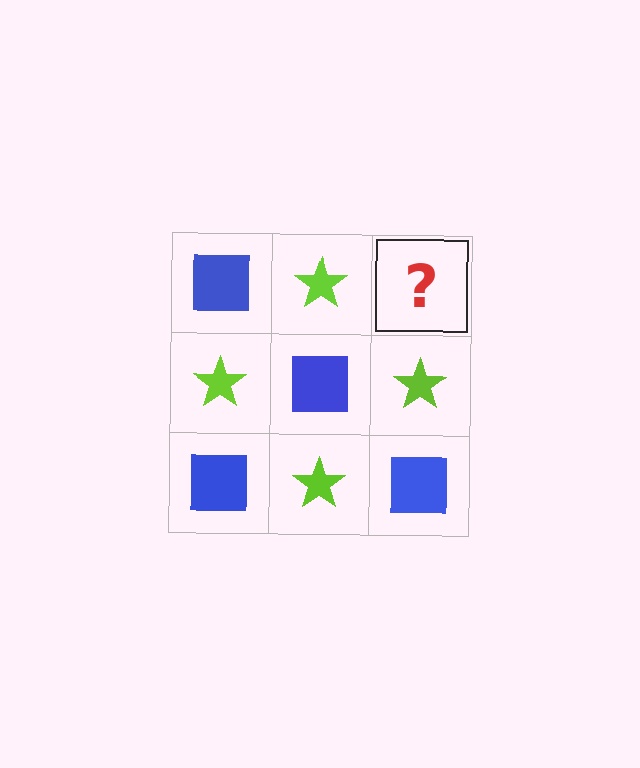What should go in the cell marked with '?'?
The missing cell should contain a blue square.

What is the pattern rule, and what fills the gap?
The rule is that it alternates blue square and lime star in a checkerboard pattern. The gap should be filled with a blue square.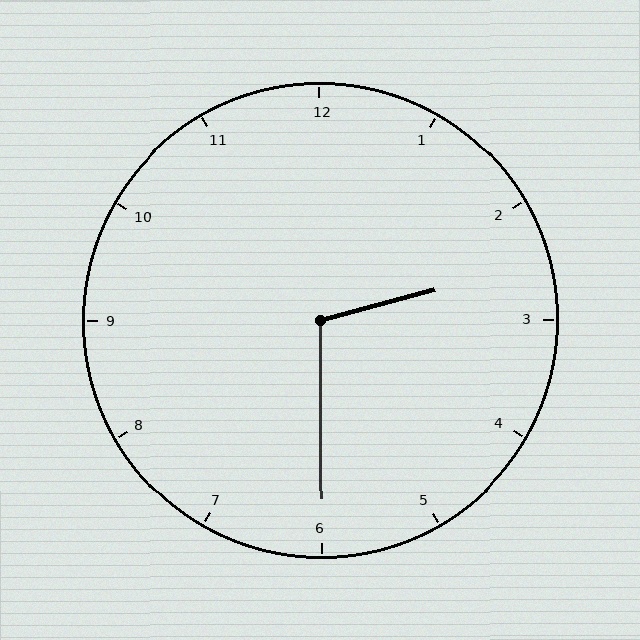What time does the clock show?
2:30.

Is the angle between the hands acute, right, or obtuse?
It is obtuse.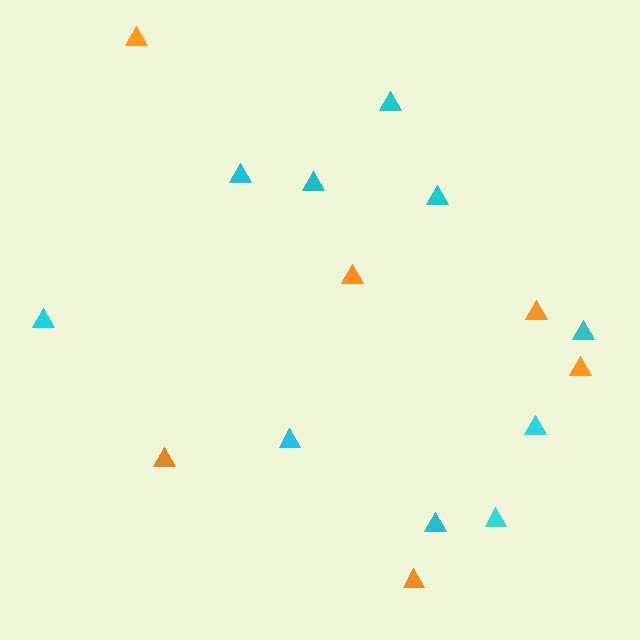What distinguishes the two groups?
There are 2 groups: one group of cyan triangles (10) and one group of orange triangles (6).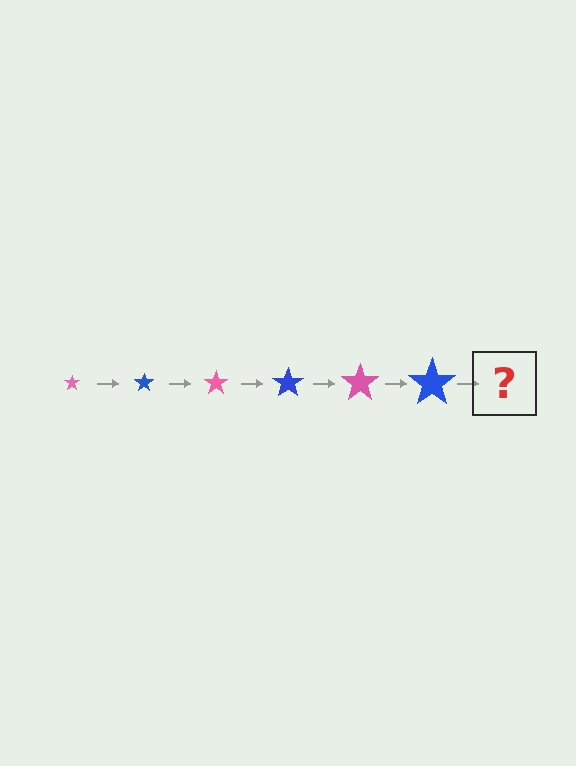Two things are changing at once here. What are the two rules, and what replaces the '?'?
The two rules are that the star grows larger each step and the color cycles through pink and blue. The '?' should be a pink star, larger than the previous one.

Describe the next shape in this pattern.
It should be a pink star, larger than the previous one.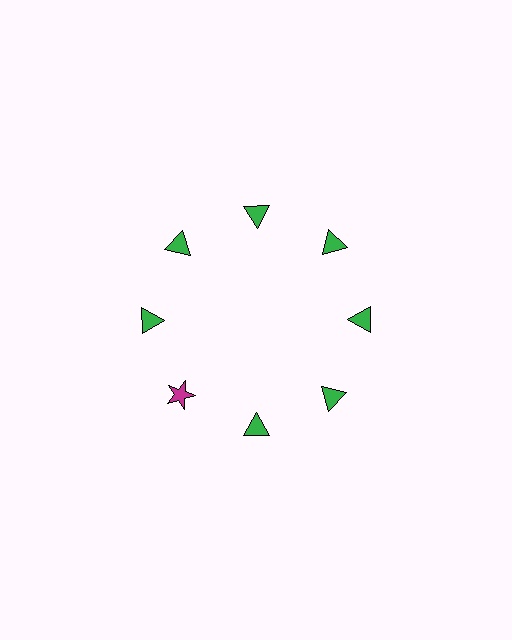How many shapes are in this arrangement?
There are 8 shapes arranged in a ring pattern.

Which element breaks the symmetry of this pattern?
The magenta star at roughly the 8 o'clock position breaks the symmetry. All other shapes are green triangles.